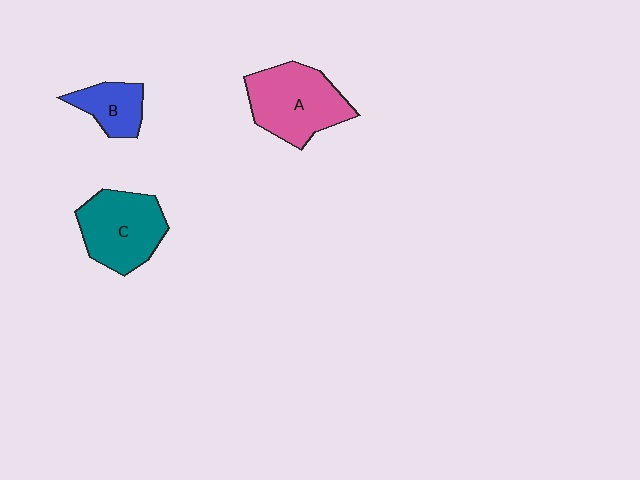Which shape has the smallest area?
Shape B (blue).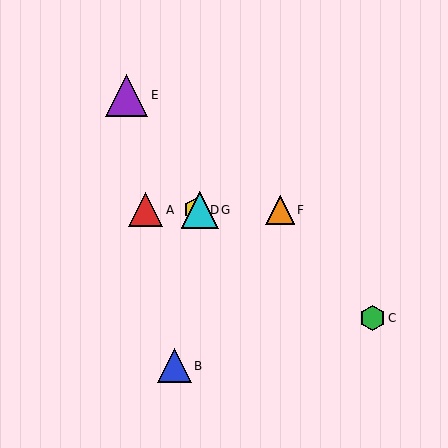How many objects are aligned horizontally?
4 objects (A, D, F, G) are aligned horizontally.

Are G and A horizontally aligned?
Yes, both are at y≈210.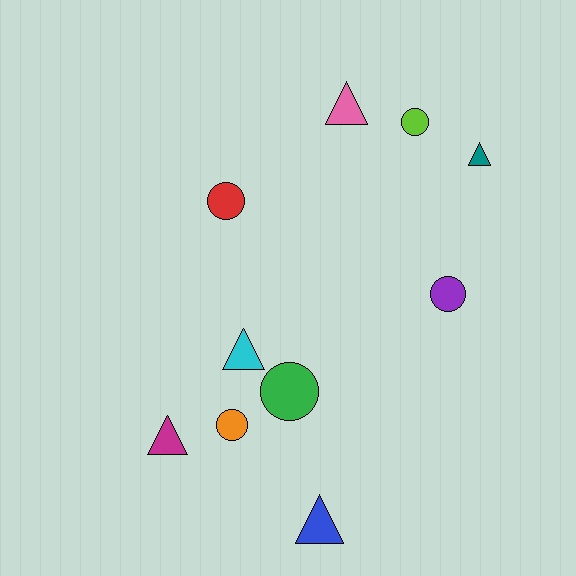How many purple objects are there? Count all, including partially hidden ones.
There is 1 purple object.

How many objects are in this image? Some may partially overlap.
There are 10 objects.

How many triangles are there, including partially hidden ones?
There are 5 triangles.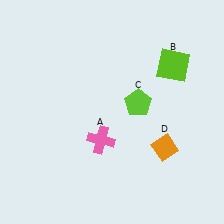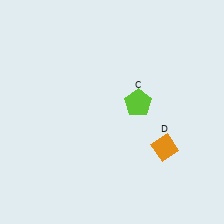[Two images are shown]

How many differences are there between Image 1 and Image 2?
There are 2 differences between the two images.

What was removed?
The lime square (B), the pink cross (A) were removed in Image 2.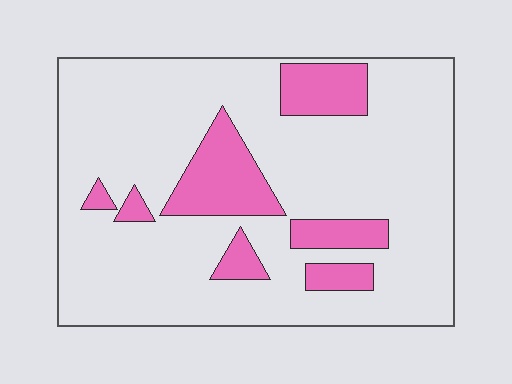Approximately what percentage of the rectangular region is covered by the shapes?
Approximately 20%.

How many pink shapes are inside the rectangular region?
7.